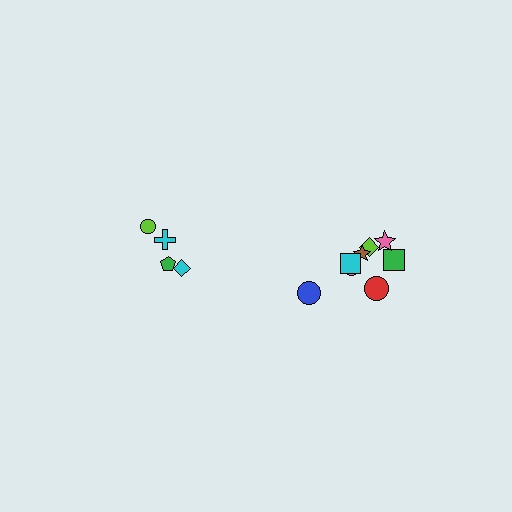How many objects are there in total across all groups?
There are 12 objects.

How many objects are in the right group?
There are 8 objects.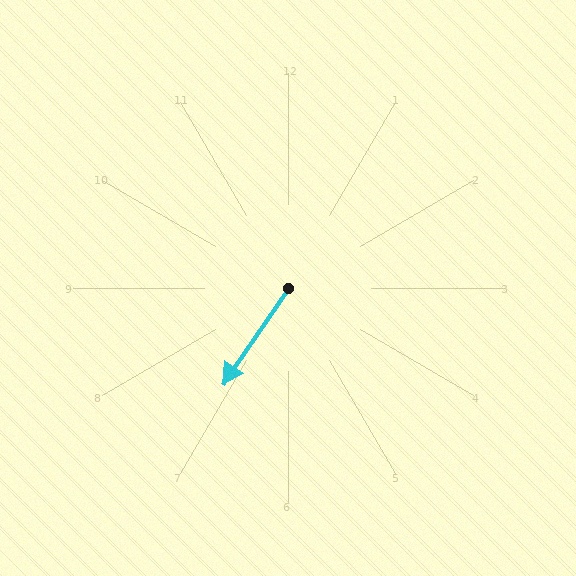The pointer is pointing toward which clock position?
Roughly 7 o'clock.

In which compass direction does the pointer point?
Southwest.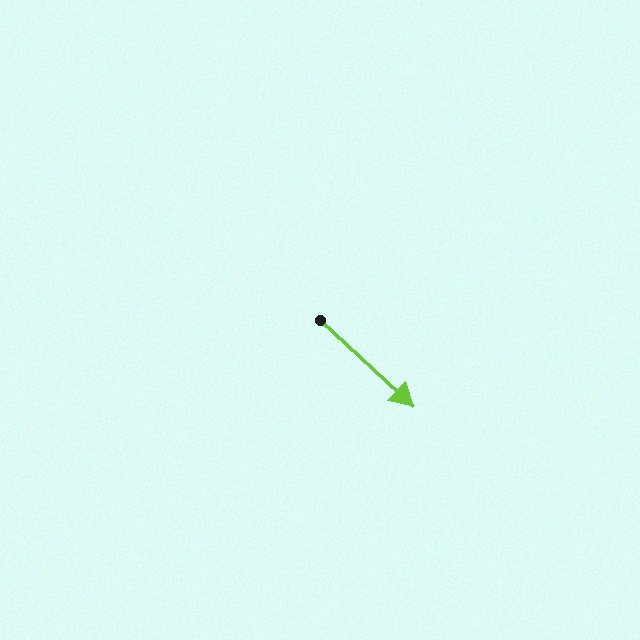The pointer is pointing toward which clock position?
Roughly 4 o'clock.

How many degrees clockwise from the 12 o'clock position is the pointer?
Approximately 133 degrees.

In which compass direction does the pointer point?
Southeast.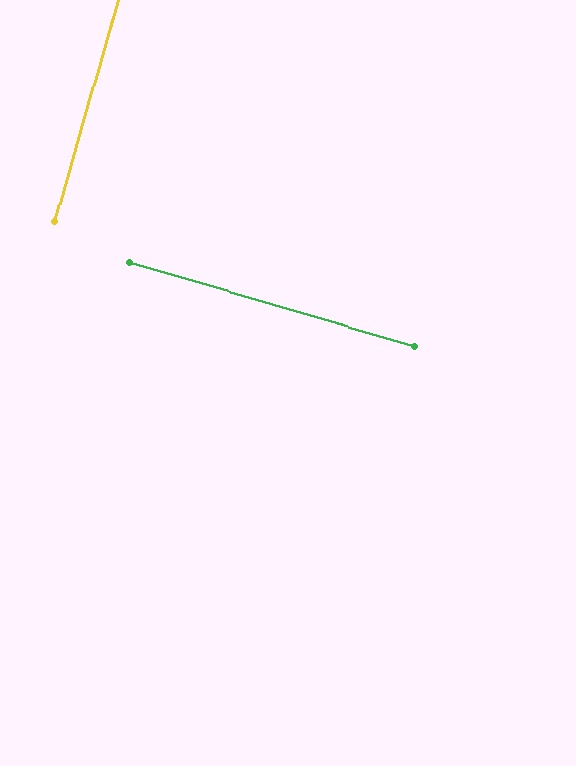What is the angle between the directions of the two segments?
Approximately 89 degrees.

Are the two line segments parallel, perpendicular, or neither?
Perpendicular — they meet at approximately 89°.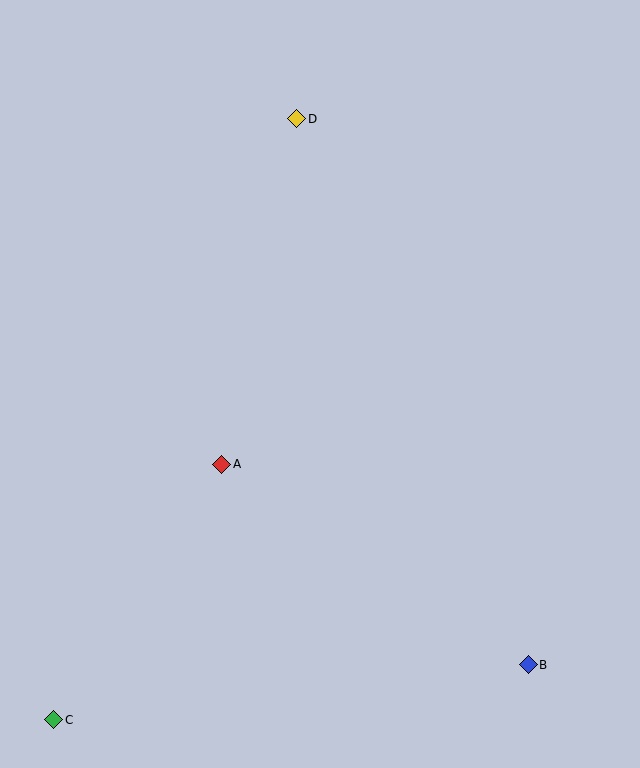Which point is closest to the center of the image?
Point A at (222, 464) is closest to the center.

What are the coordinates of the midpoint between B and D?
The midpoint between B and D is at (413, 392).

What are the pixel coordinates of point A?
Point A is at (222, 464).